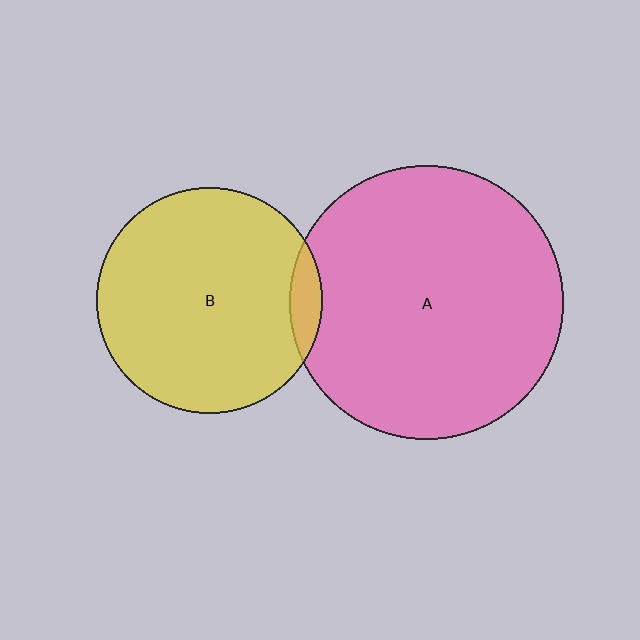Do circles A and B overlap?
Yes.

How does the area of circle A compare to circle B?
Approximately 1.5 times.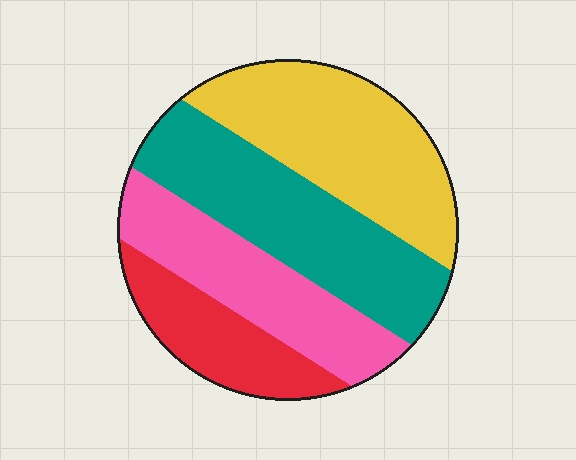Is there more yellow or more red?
Yellow.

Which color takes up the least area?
Red, at roughly 15%.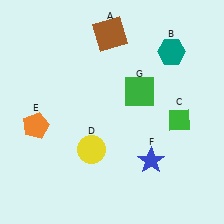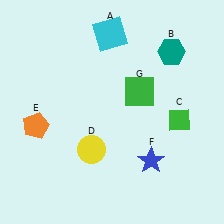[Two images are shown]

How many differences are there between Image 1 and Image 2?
There is 1 difference between the two images.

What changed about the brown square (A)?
In Image 1, A is brown. In Image 2, it changed to cyan.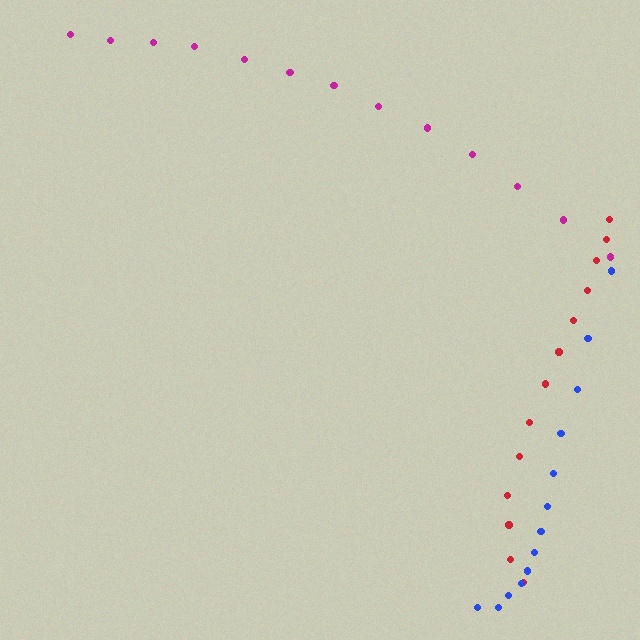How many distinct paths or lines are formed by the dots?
There are 3 distinct paths.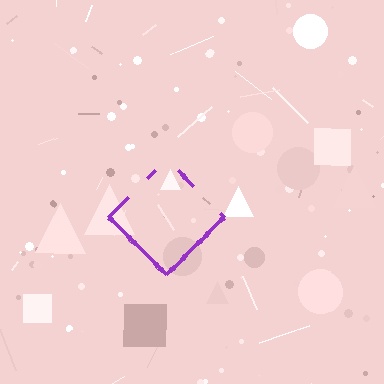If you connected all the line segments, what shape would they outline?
They would outline a diamond.